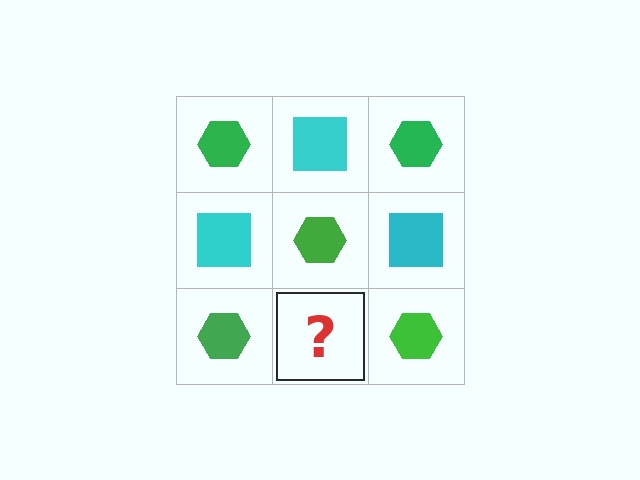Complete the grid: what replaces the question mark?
The question mark should be replaced with a cyan square.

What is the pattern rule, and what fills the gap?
The rule is that it alternates green hexagon and cyan square in a checkerboard pattern. The gap should be filled with a cyan square.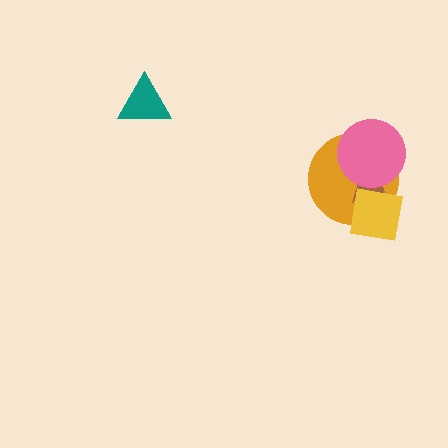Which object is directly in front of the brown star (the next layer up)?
The yellow square is directly in front of the brown star.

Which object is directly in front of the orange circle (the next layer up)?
The brown star is directly in front of the orange circle.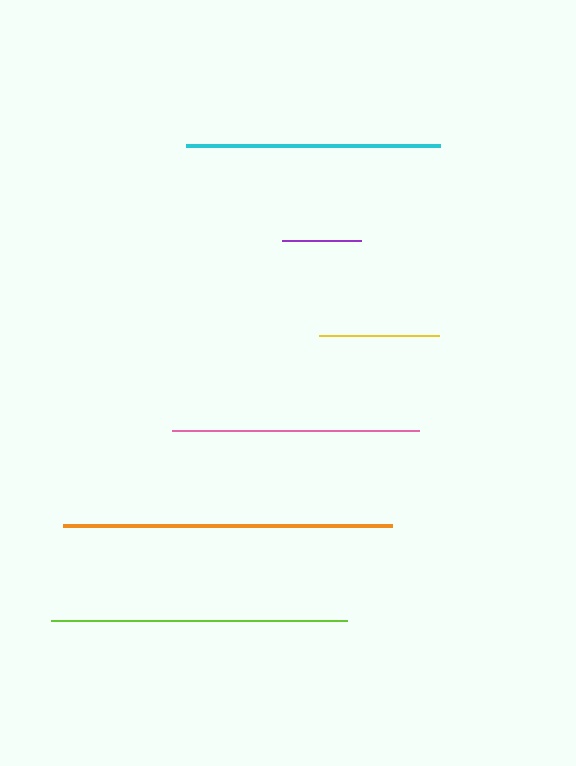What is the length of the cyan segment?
The cyan segment is approximately 254 pixels long.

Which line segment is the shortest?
The purple line is the shortest at approximately 79 pixels.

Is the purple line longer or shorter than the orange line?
The orange line is longer than the purple line.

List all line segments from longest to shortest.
From longest to shortest: orange, lime, cyan, pink, yellow, purple.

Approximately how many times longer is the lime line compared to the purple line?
The lime line is approximately 3.7 times the length of the purple line.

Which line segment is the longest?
The orange line is the longest at approximately 330 pixels.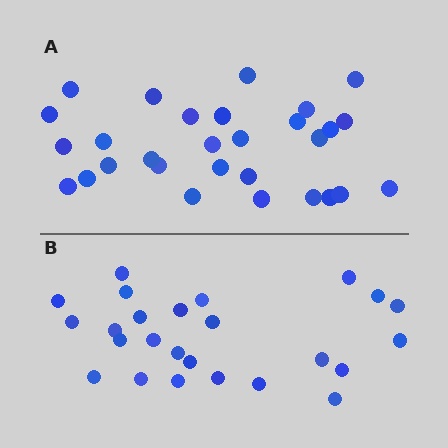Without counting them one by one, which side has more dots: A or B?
Region A (the top region) has more dots.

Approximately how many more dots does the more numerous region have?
Region A has about 4 more dots than region B.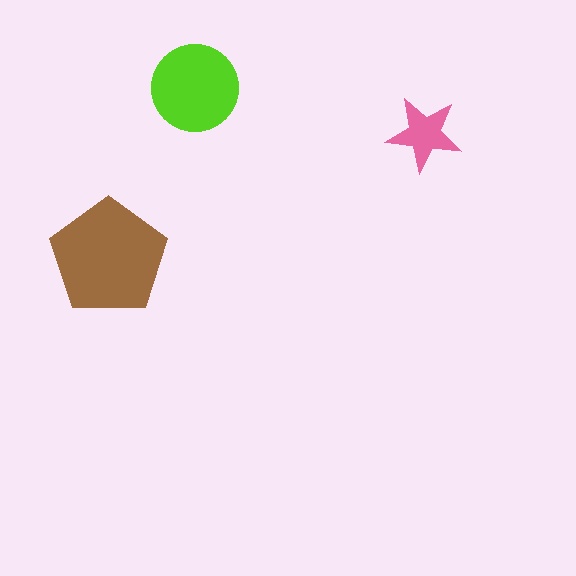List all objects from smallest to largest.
The pink star, the lime circle, the brown pentagon.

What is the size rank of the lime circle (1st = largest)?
2nd.